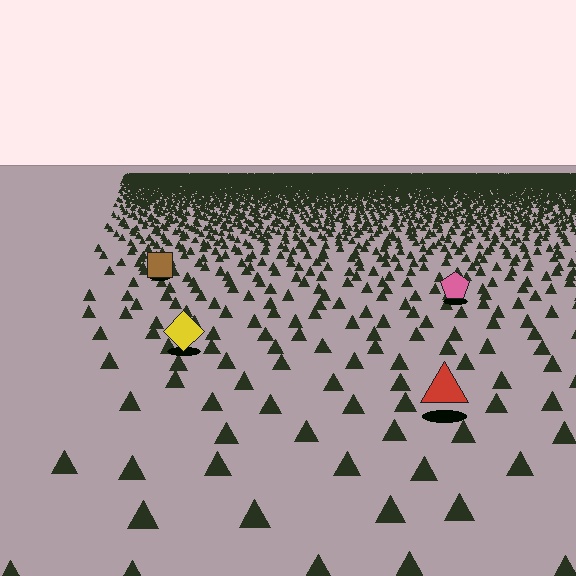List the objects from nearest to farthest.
From nearest to farthest: the red triangle, the yellow diamond, the pink pentagon, the brown square.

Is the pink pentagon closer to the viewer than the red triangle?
No. The red triangle is closer — you can tell from the texture gradient: the ground texture is coarser near it.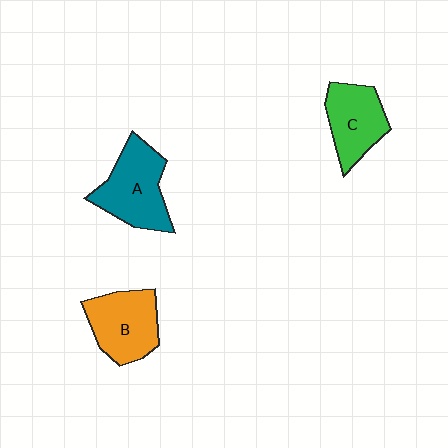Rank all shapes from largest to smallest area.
From largest to smallest: A (teal), B (orange), C (green).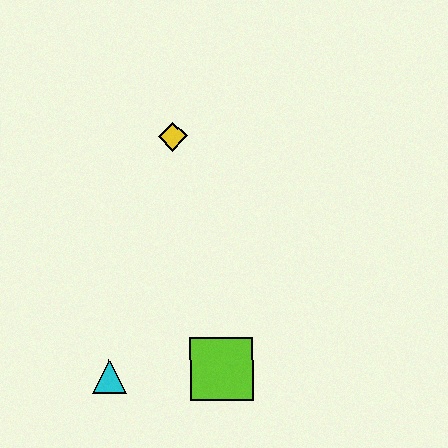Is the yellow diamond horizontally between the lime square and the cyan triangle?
Yes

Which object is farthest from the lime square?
The yellow diamond is farthest from the lime square.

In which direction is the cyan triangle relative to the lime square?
The cyan triangle is to the left of the lime square.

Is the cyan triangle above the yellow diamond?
No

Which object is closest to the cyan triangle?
The lime square is closest to the cyan triangle.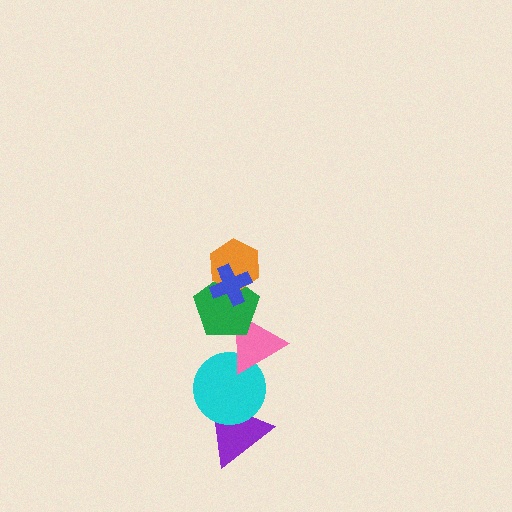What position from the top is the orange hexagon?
The orange hexagon is 2nd from the top.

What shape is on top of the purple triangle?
The cyan circle is on top of the purple triangle.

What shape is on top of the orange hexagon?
The blue cross is on top of the orange hexagon.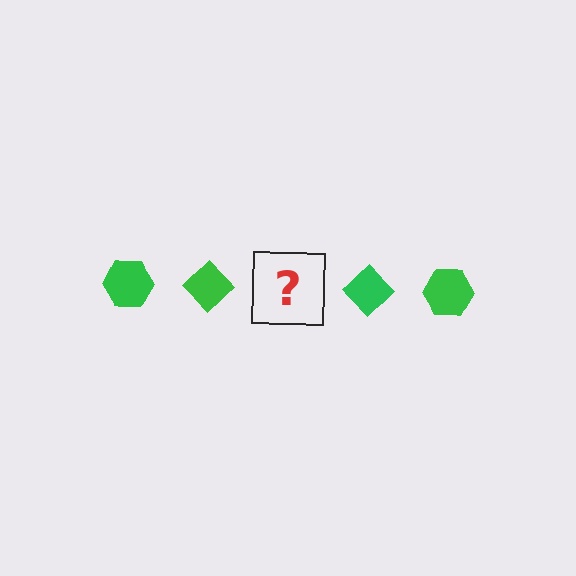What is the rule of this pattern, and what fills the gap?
The rule is that the pattern cycles through hexagon, diamond shapes in green. The gap should be filled with a green hexagon.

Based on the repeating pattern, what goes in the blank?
The blank should be a green hexagon.